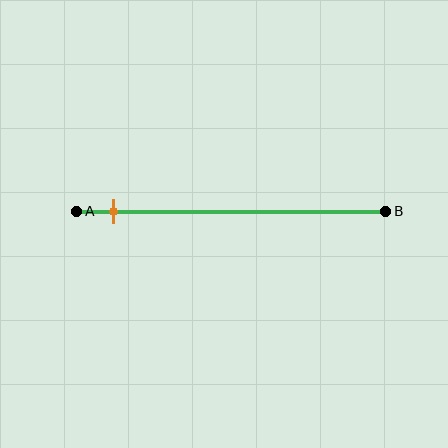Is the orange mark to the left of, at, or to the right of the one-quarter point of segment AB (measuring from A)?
The orange mark is to the left of the one-quarter point of segment AB.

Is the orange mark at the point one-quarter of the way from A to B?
No, the mark is at about 10% from A, not at the 25% one-quarter point.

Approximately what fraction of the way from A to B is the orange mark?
The orange mark is approximately 10% of the way from A to B.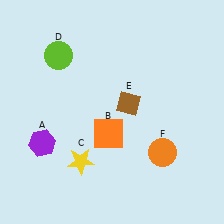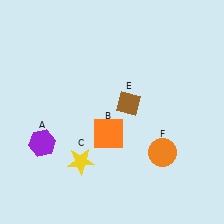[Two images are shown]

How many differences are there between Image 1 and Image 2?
There is 1 difference between the two images.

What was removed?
The lime circle (D) was removed in Image 2.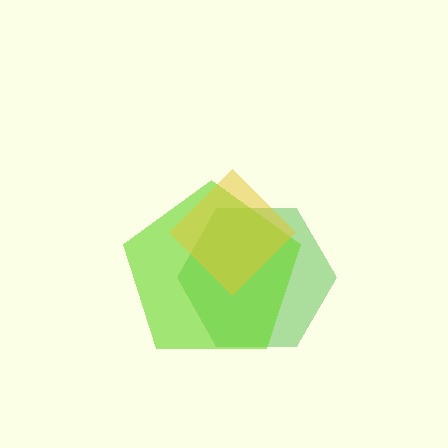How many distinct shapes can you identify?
There are 3 distinct shapes: a green hexagon, a lime pentagon, a yellow diamond.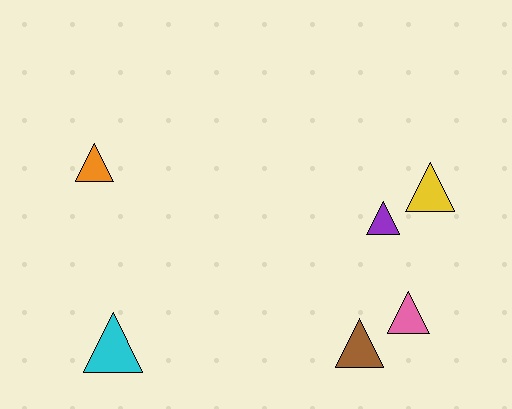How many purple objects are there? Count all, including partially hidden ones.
There is 1 purple object.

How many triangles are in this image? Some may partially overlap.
There are 6 triangles.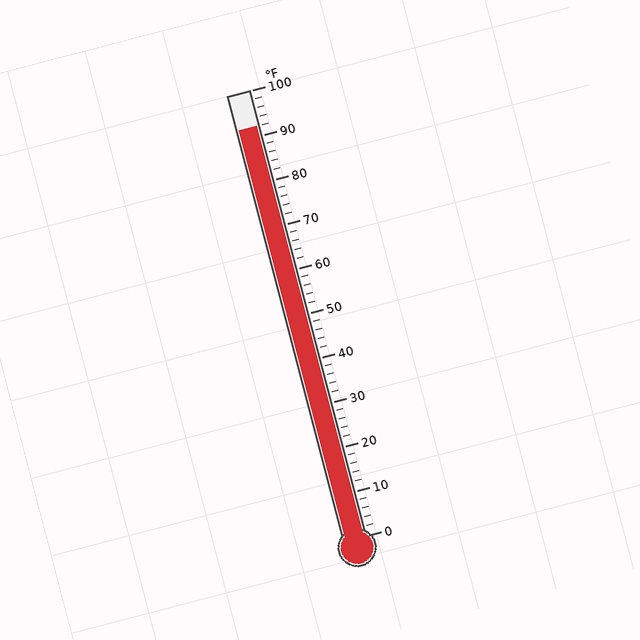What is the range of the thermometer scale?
The thermometer scale ranges from 0°F to 100°F.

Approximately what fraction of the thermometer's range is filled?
The thermometer is filled to approximately 90% of its range.